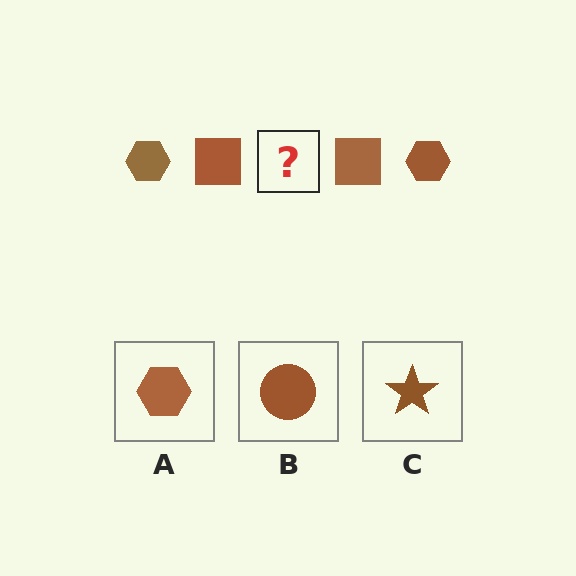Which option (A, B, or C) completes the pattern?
A.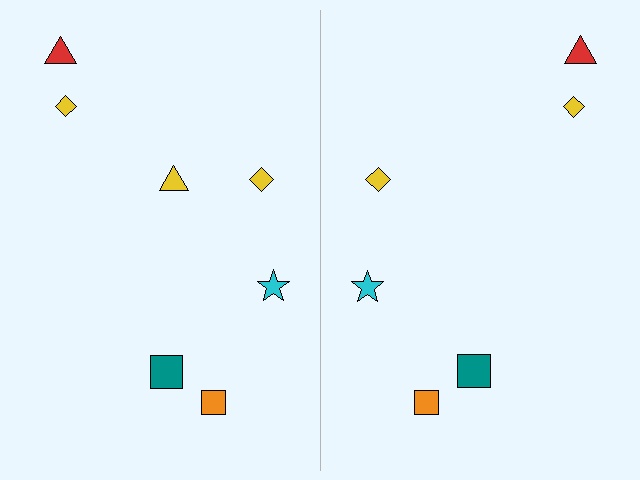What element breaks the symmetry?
A yellow triangle is missing from the right side.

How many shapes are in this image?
There are 13 shapes in this image.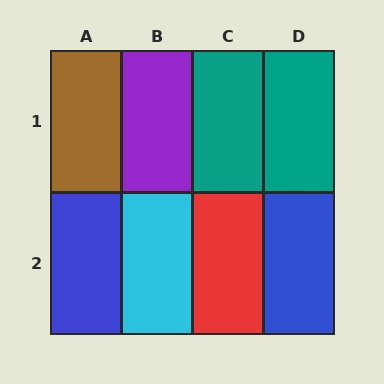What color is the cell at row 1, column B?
Purple.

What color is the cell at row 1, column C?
Teal.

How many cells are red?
1 cell is red.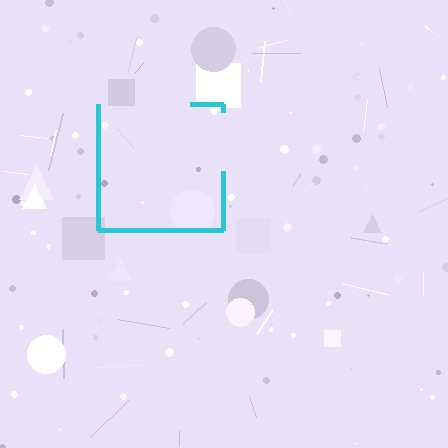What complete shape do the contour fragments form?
The contour fragments form a square.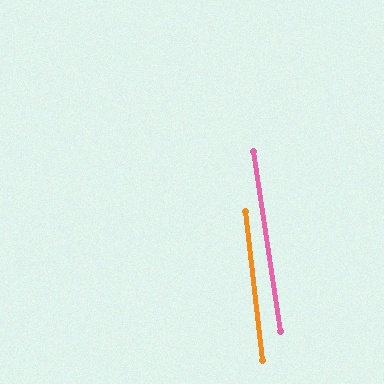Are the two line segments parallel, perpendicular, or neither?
Parallel — their directions differ by only 1.7°.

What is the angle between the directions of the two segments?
Approximately 2 degrees.